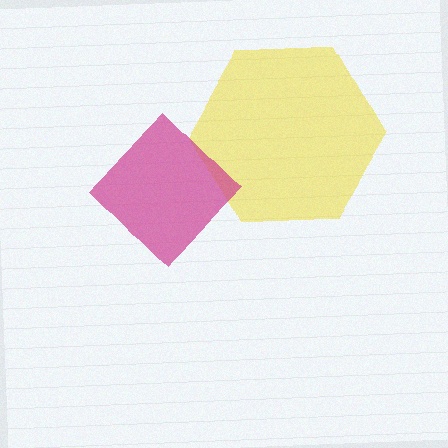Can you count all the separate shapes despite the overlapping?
Yes, there are 2 separate shapes.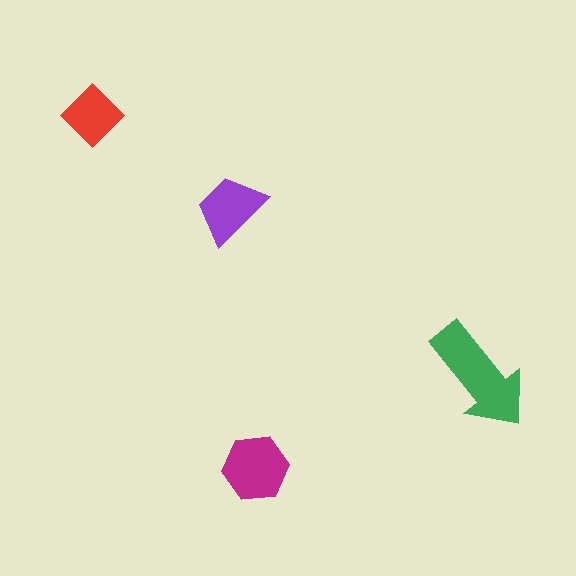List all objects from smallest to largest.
The red diamond, the purple trapezoid, the magenta hexagon, the green arrow.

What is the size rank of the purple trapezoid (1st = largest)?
3rd.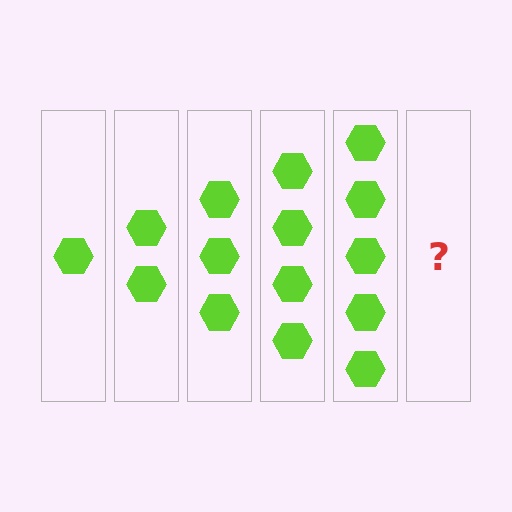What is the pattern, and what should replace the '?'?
The pattern is that each step adds one more hexagon. The '?' should be 6 hexagons.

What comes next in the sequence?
The next element should be 6 hexagons.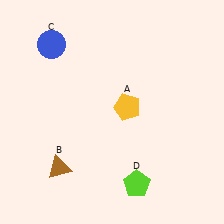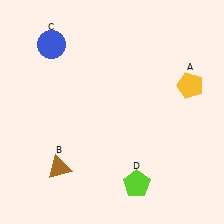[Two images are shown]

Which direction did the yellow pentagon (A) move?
The yellow pentagon (A) moved right.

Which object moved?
The yellow pentagon (A) moved right.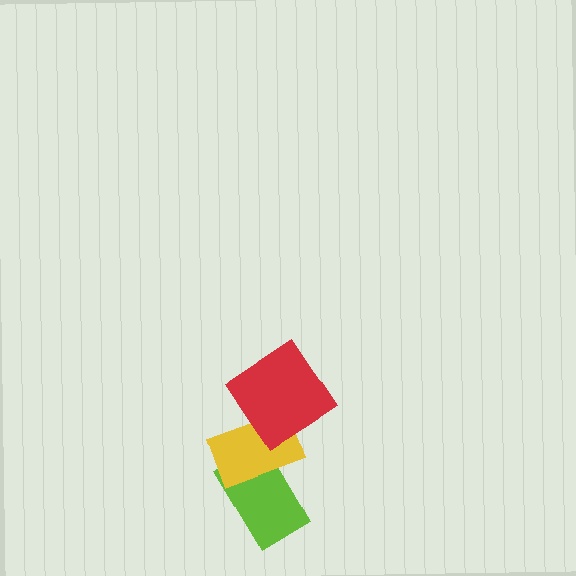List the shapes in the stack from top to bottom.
From top to bottom: the red diamond, the yellow rectangle, the lime rectangle.